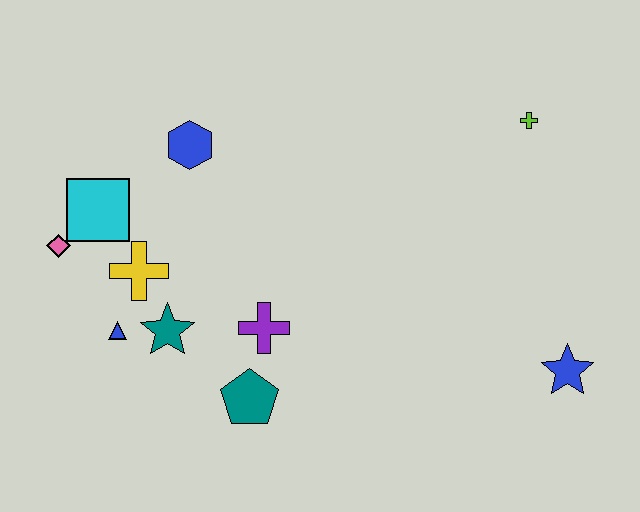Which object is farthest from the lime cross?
The pink diamond is farthest from the lime cross.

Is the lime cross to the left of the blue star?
Yes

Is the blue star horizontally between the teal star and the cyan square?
No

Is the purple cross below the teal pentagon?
No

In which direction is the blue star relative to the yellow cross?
The blue star is to the right of the yellow cross.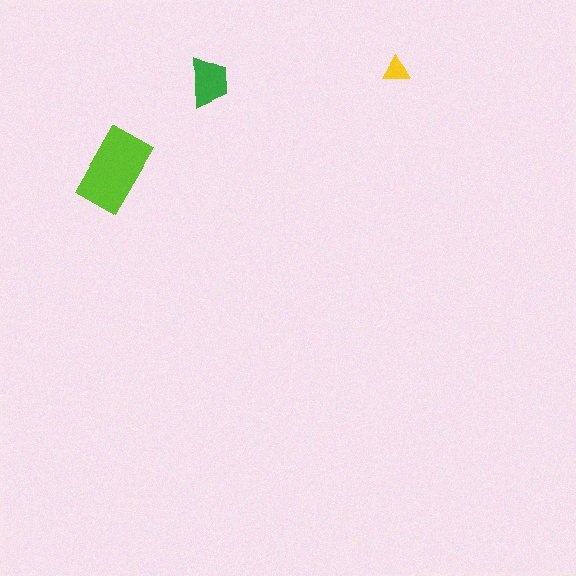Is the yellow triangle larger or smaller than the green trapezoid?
Smaller.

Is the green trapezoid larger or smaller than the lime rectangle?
Smaller.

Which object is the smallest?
The yellow triangle.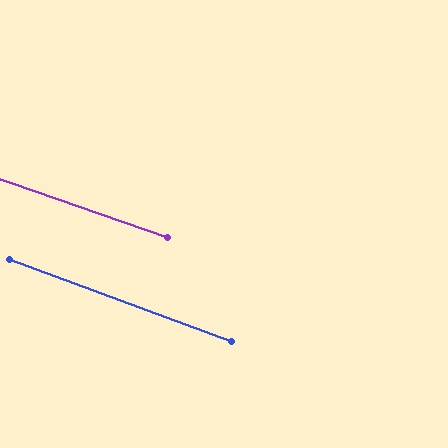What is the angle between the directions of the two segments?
Approximately 1 degree.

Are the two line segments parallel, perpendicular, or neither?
Parallel — their directions differ by only 1.4°.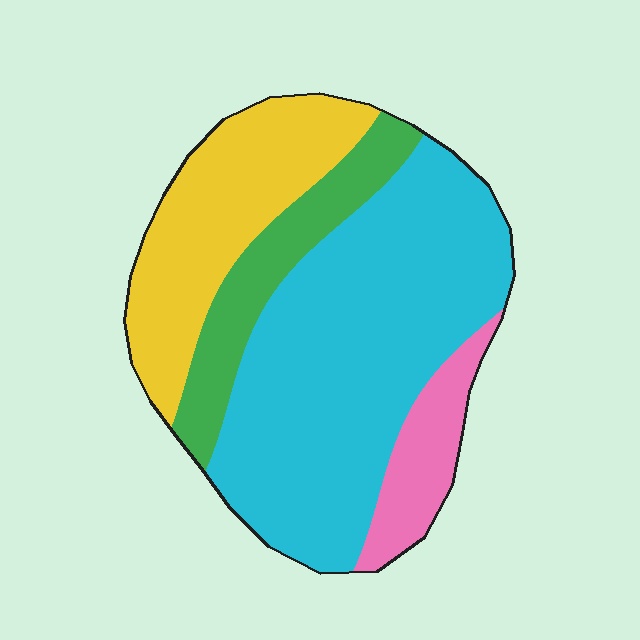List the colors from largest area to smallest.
From largest to smallest: cyan, yellow, green, pink.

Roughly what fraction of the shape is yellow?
Yellow takes up about one quarter (1/4) of the shape.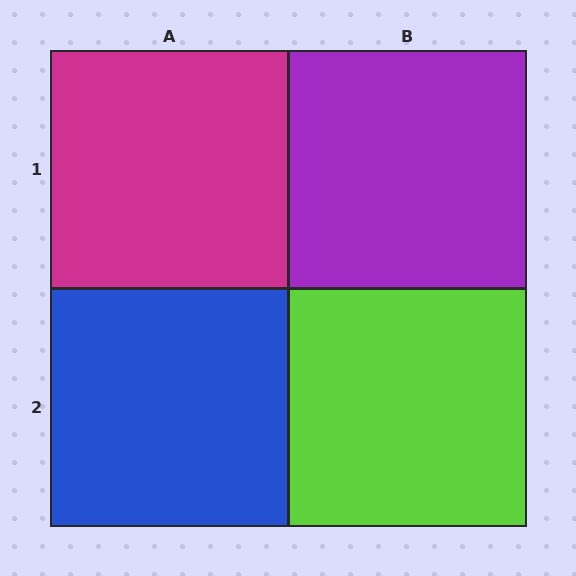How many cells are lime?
1 cell is lime.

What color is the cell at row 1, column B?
Purple.